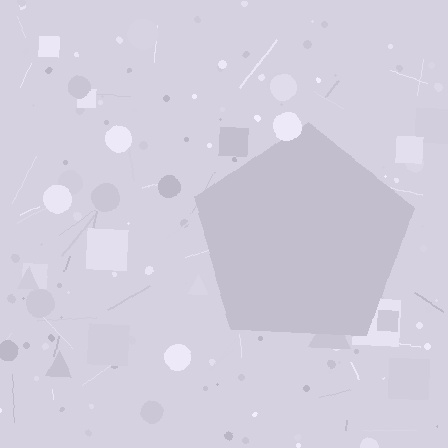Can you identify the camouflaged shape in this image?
The camouflaged shape is a pentagon.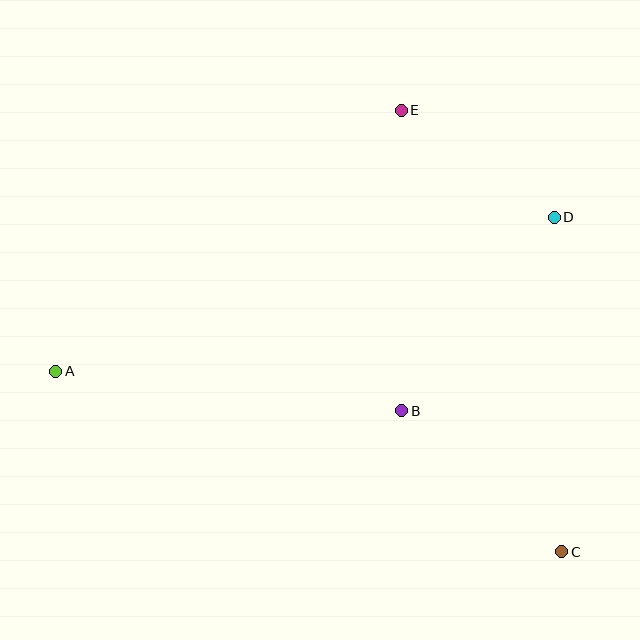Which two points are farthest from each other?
Points A and C are farthest from each other.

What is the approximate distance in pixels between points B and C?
The distance between B and C is approximately 213 pixels.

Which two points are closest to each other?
Points D and E are closest to each other.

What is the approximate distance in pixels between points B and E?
The distance between B and E is approximately 300 pixels.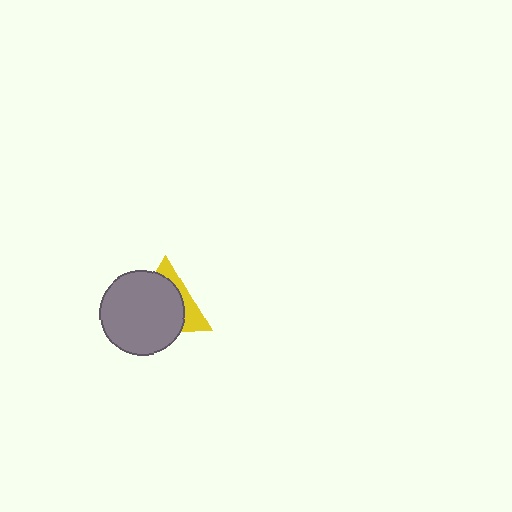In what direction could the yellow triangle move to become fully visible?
The yellow triangle could move toward the upper-right. That would shift it out from behind the gray circle entirely.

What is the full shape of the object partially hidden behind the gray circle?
The partially hidden object is a yellow triangle.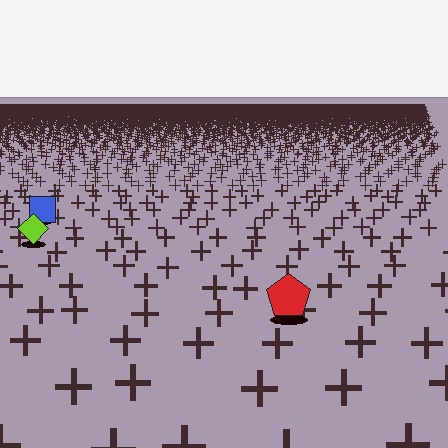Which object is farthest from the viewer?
The blue square is farthest from the viewer. It appears smaller and the ground texture around it is denser.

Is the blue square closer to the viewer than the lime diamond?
No. The lime diamond is closer — you can tell from the texture gradient: the ground texture is coarser near it.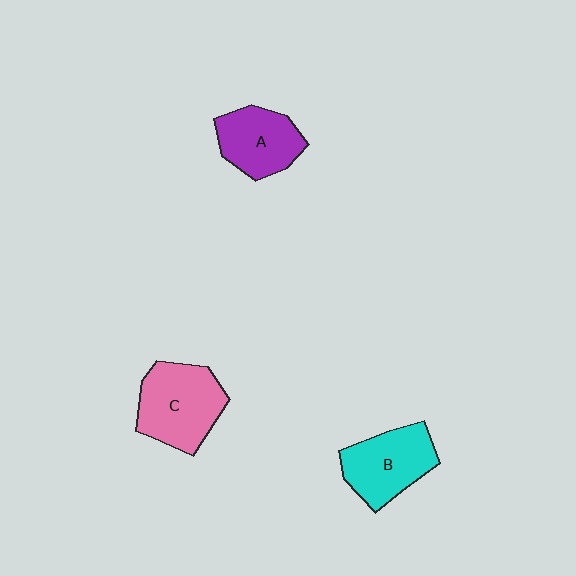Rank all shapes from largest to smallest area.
From largest to smallest: C (pink), B (cyan), A (purple).